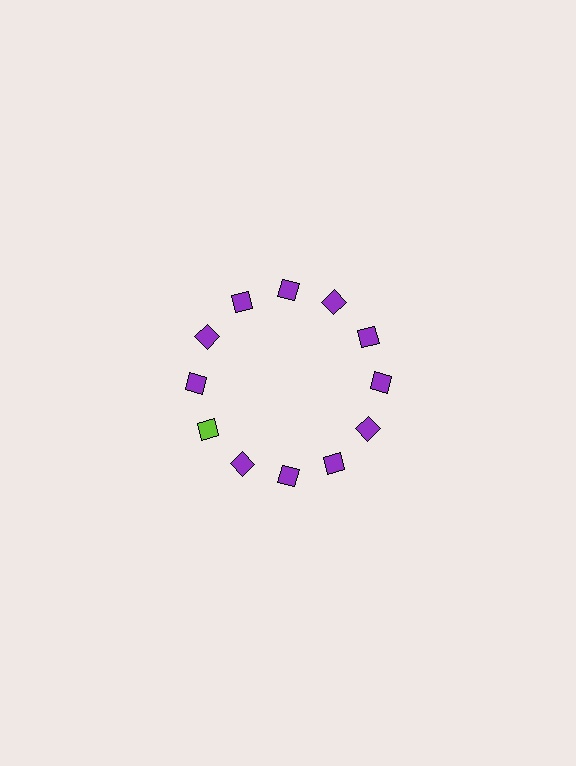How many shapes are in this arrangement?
There are 12 shapes arranged in a ring pattern.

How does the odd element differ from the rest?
It has a different color: lime instead of purple.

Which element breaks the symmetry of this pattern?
The lime square at roughly the 8 o'clock position breaks the symmetry. All other shapes are purple squares.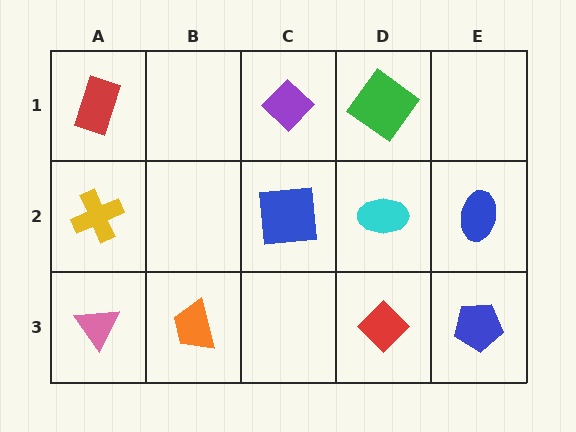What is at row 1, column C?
A purple diamond.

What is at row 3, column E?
A blue pentagon.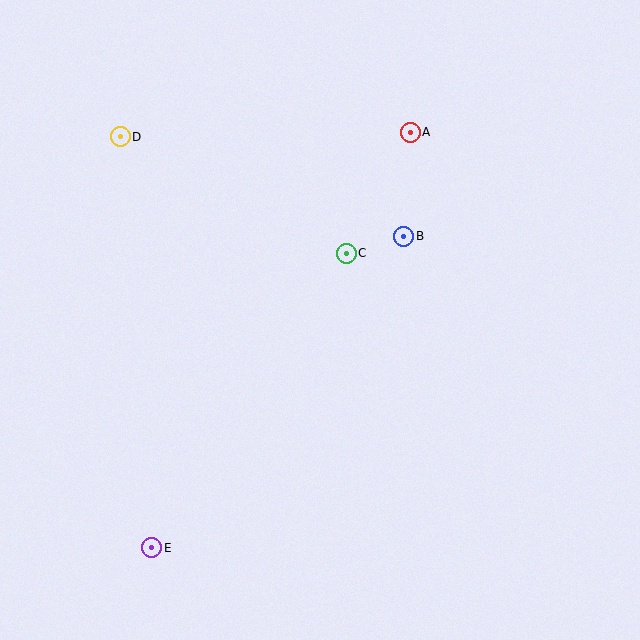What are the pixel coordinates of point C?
Point C is at (346, 253).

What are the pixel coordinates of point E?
Point E is at (152, 548).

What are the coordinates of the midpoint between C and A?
The midpoint between C and A is at (378, 193).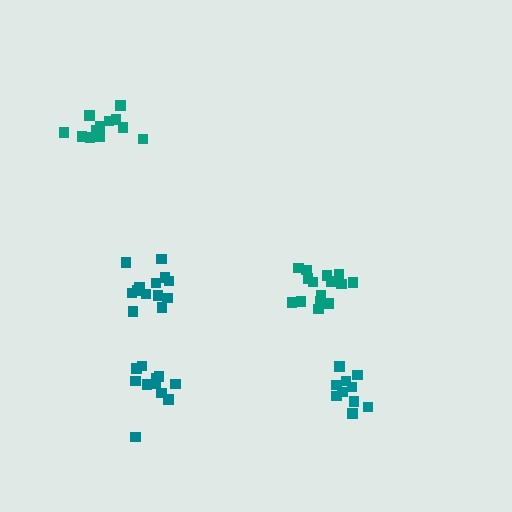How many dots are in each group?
Group 1: 11 dots, Group 2: 16 dots, Group 3: 13 dots, Group 4: 12 dots, Group 5: 10 dots (62 total).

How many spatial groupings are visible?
There are 5 spatial groupings.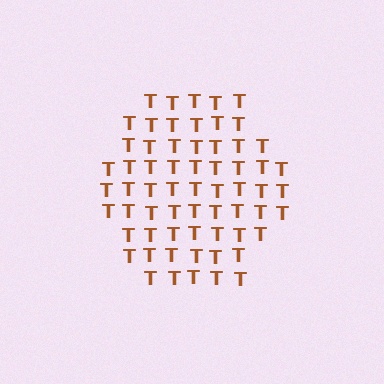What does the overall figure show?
The overall figure shows a hexagon.